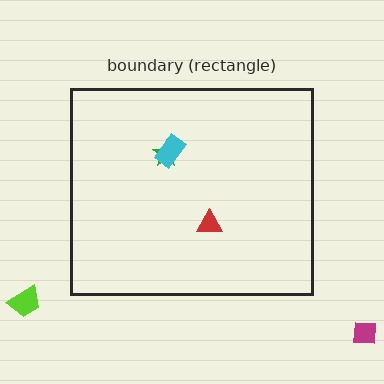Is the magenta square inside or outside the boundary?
Outside.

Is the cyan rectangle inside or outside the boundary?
Inside.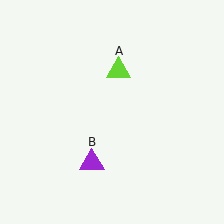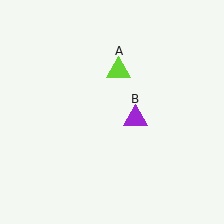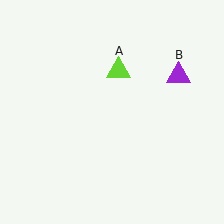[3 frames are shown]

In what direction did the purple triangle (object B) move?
The purple triangle (object B) moved up and to the right.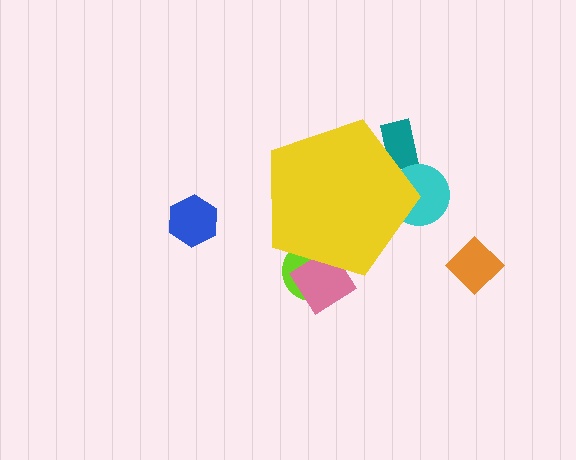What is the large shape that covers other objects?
A yellow pentagon.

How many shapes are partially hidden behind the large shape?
4 shapes are partially hidden.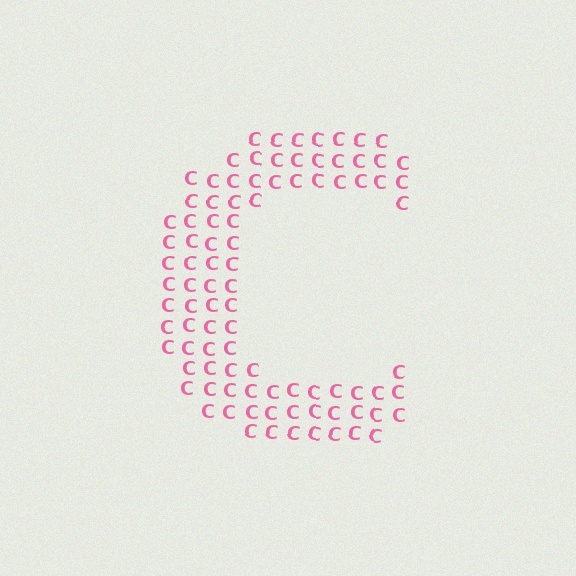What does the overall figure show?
The overall figure shows the letter C.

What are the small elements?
The small elements are letter C's.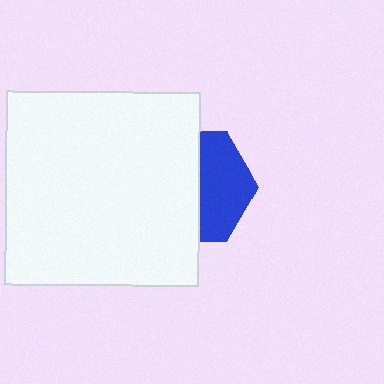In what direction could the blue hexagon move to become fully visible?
The blue hexagon could move right. That would shift it out from behind the white square entirely.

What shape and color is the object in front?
The object in front is a white square.